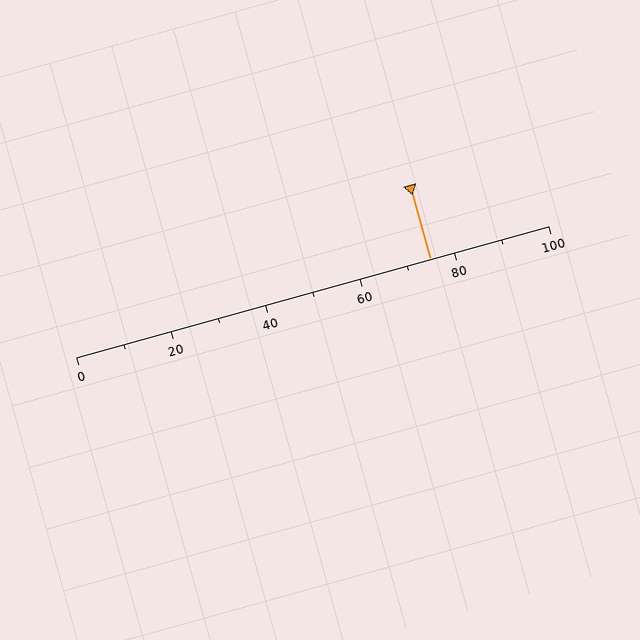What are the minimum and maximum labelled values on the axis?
The axis runs from 0 to 100.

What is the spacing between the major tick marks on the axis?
The major ticks are spaced 20 apart.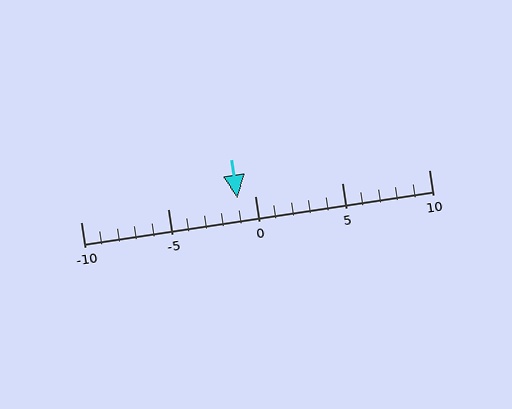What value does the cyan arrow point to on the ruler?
The cyan arrow points to approximately -1.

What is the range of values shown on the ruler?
The ruler shows values from -10 to 10.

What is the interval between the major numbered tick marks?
The major tick marks are spaced 5 units apart.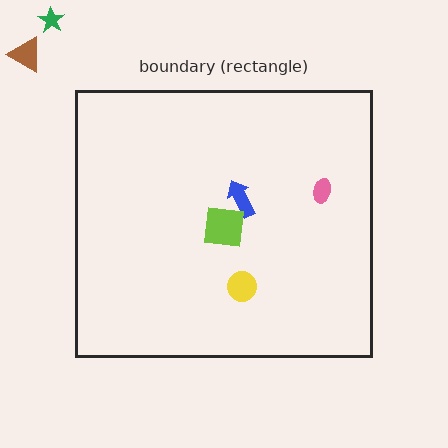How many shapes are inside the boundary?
4 inside, 2 outside.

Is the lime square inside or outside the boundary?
Inside.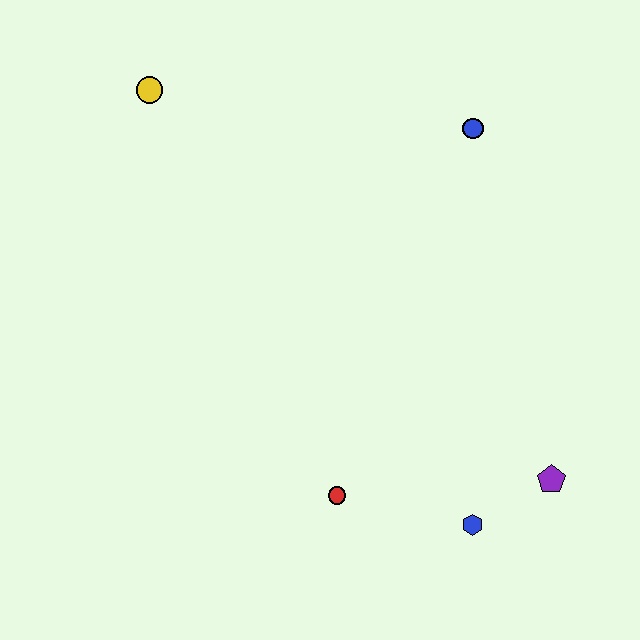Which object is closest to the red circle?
The blue hexagon is closest to the red circle.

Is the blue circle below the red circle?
No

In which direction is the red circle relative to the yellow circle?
The red circle is below the yellow circle.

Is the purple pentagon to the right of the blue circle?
Yes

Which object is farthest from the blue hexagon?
The yellow circle is farthest from the blue hexagon.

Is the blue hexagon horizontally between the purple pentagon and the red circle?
Yes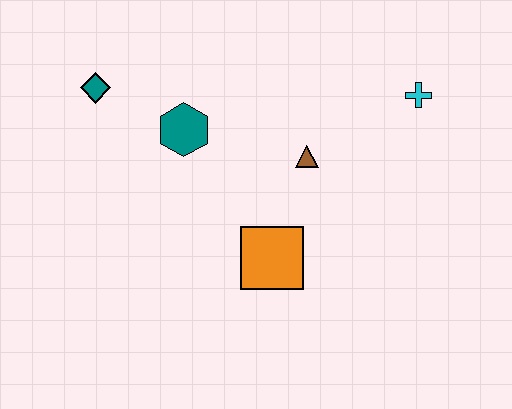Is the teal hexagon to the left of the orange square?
Yes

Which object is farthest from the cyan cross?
The teal diamond is farthest from the cyan cross.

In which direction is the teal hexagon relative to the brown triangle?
The teal hexagon is to the left of the brown triangle.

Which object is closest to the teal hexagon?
The teal diamond is closest to the teal hexagon.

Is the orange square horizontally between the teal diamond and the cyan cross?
Yes